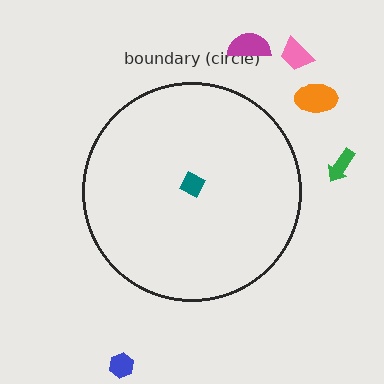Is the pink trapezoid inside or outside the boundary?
Outside.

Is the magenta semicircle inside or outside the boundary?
Outside.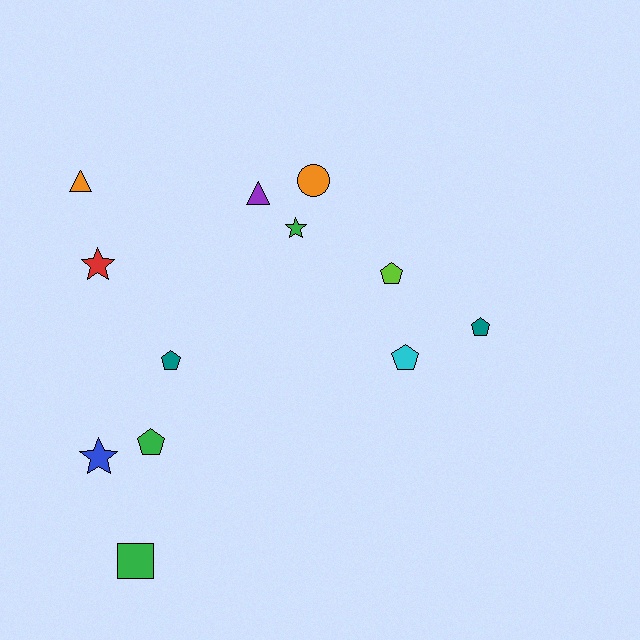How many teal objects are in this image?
There are 2 teal objects.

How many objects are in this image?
There are 12 objects.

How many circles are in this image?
There is 1 circle.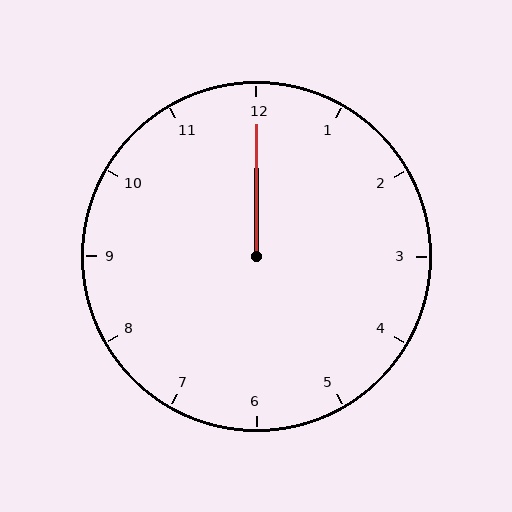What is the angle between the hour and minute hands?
Approximately 0 degrees.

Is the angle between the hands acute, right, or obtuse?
It is acute.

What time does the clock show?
12:00.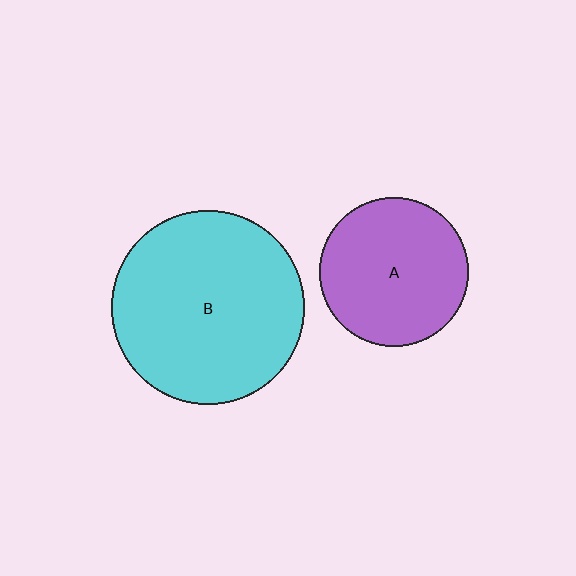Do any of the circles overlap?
No, none of the circles overlap.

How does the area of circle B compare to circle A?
Approximately 1.7 times.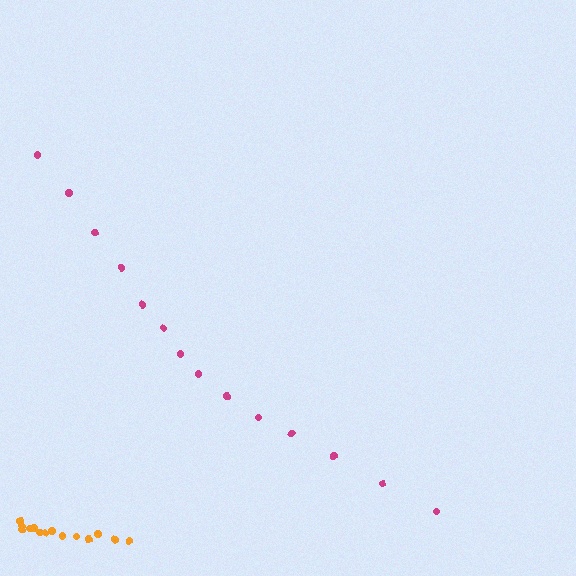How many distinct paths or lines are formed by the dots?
There are 2 distinct paths.